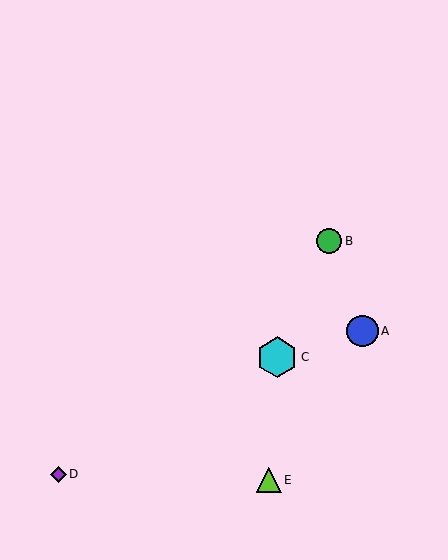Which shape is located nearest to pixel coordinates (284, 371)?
The cyan hexagon (labeled C) at (277, 357) is nearest to that location.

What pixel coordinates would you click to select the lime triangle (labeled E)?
Click at (269, 480) to select the lime triangle E.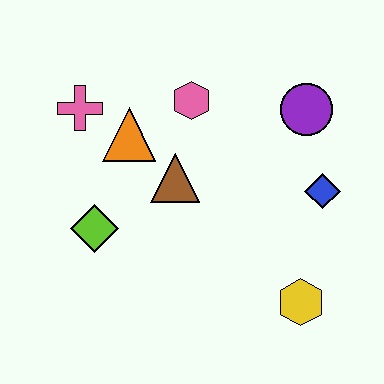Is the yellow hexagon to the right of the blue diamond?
No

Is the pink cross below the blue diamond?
No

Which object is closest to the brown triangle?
The orange triangle is closest to the brown triangle.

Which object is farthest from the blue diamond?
The pink cross is farthest from the blue diamond.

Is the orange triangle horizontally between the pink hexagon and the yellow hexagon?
No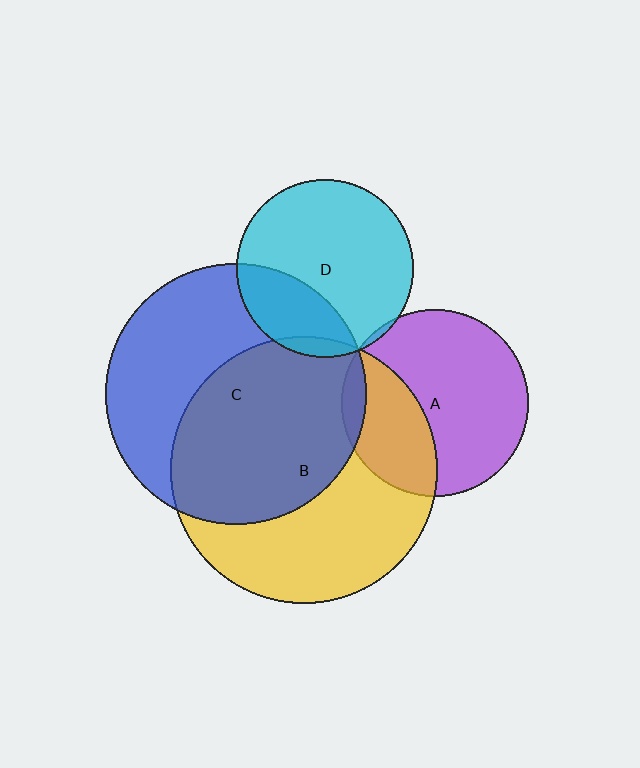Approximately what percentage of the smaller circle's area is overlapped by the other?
Approximately 30%.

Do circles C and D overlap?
Yes.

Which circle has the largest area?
Circle B (yellow).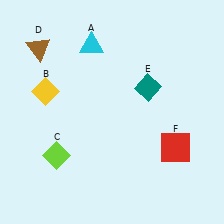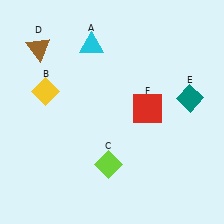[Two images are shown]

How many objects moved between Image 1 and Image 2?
3 objects moved between the two images.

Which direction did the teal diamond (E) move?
The teal diamond (E) moved right.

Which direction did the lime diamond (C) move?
The lime diamond (C) moved right.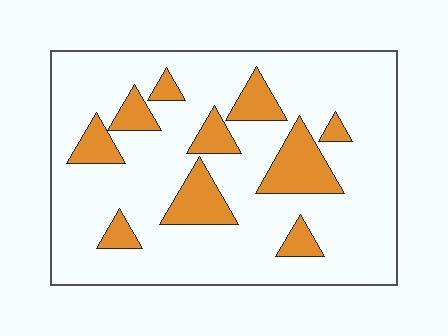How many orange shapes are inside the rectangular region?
10.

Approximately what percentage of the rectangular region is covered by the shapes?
Approximately 20%.